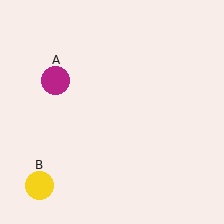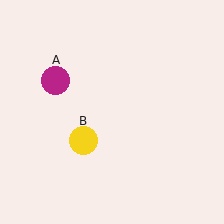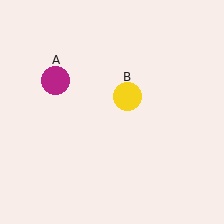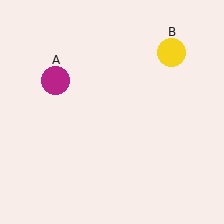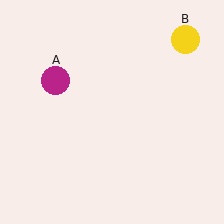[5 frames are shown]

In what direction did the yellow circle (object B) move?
The yellow circle (object B) moved up and to the right.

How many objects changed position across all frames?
1 object changed position: yellow circle (object B).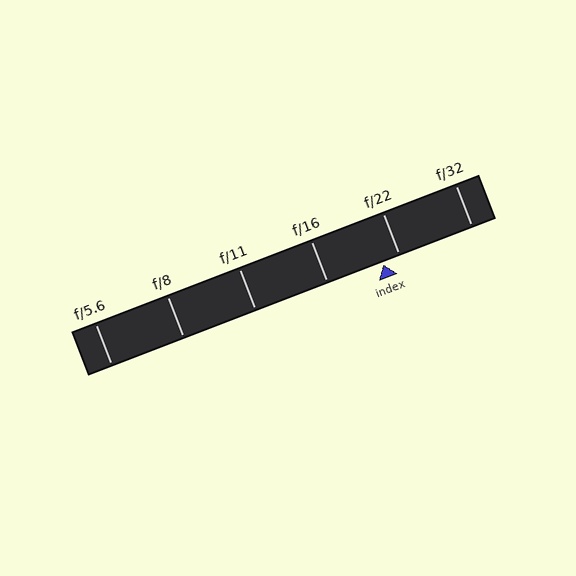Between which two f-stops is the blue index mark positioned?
The index mark is between f/16 and f/22.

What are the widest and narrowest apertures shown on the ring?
The widest aperture shown is f/5.6 and the narrowest is f/32.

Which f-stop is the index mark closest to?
The index mark is closest to f/22.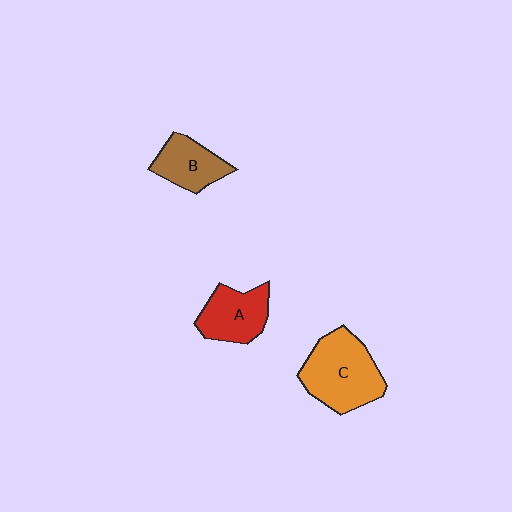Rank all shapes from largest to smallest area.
From largest to smallest: C (orange), A (red), B (brown).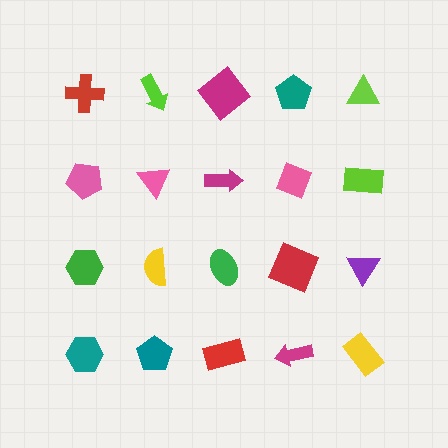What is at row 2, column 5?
A lime rectangle.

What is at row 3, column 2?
A yellow semicircle.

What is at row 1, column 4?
A teal pentagon.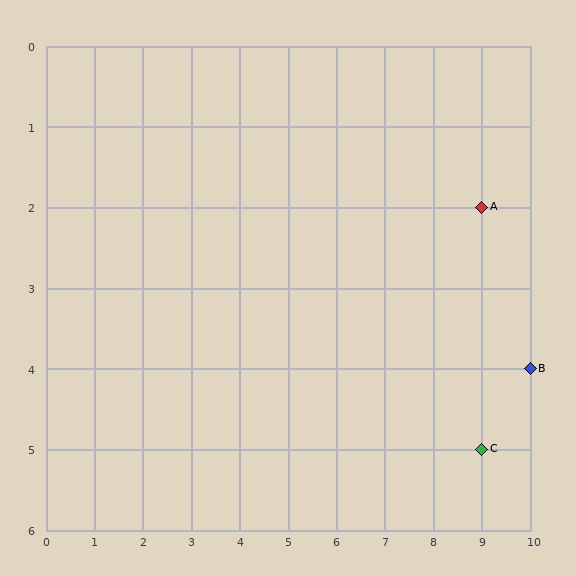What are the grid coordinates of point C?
Point C is at grid coordinates (9, 5).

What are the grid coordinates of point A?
Point A is at grid coordinates (9, 2).